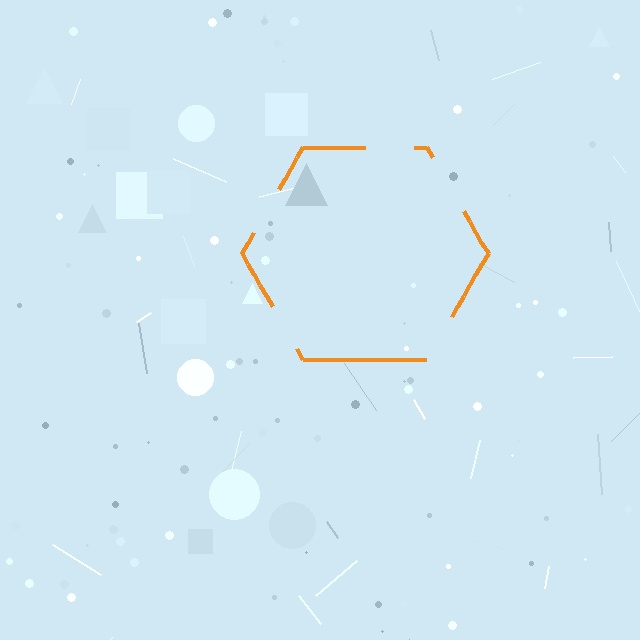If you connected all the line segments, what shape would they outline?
They would outline a hexagon.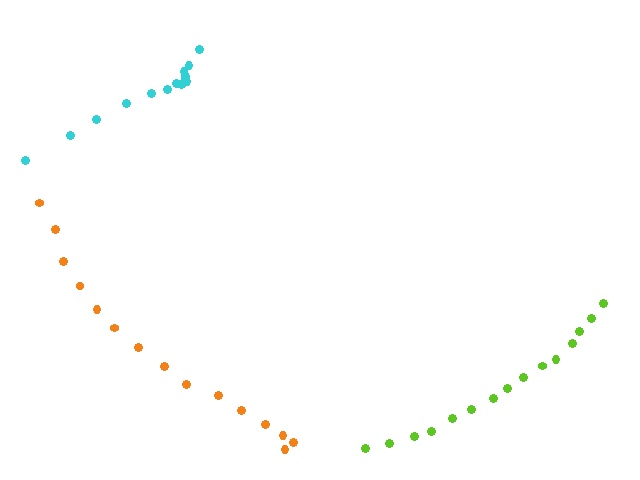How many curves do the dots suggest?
There are 3 distinct paths.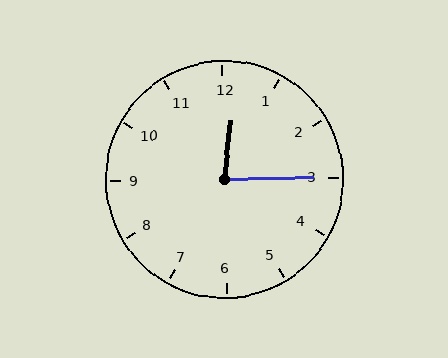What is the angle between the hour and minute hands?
Approximately 82 degrees.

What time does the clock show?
12:15.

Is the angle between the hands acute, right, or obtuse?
It is acute.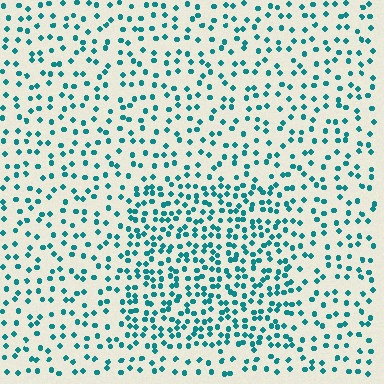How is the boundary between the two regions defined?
The boundary is defined by a change in element density (approximately 1.9x ratio). All elements are the same color, size, and shape.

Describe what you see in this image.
The image contains small teal elements arranged at two different densities. A rectangle-shaped region is visible where the elements are more densely packed than the surrounding area.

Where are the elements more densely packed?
The elements are more densely packed inside the rectangle boundary.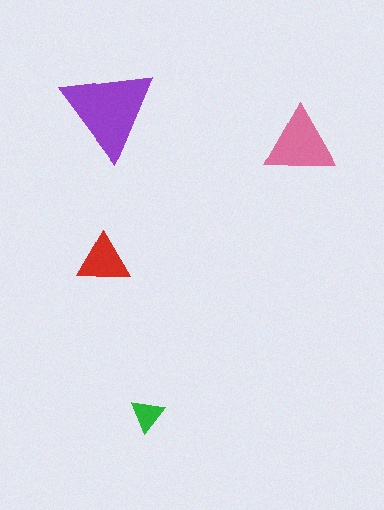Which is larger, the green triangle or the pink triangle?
The pink one.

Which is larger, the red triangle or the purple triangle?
The purple one.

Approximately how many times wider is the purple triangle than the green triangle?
About 2.5 times wider.